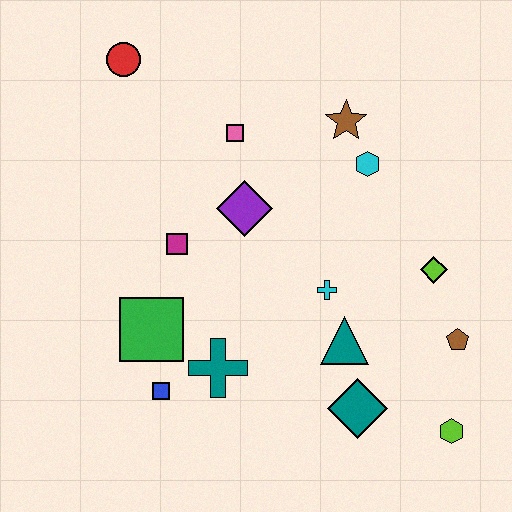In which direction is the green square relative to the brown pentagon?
The green square is to the left of the brown pentagon.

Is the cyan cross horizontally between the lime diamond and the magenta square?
Yes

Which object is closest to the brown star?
The cyan hexagon is closest to the brown star.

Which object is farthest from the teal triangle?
The red circle is farthest from the teal triangle.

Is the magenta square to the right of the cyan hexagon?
No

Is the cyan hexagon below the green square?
No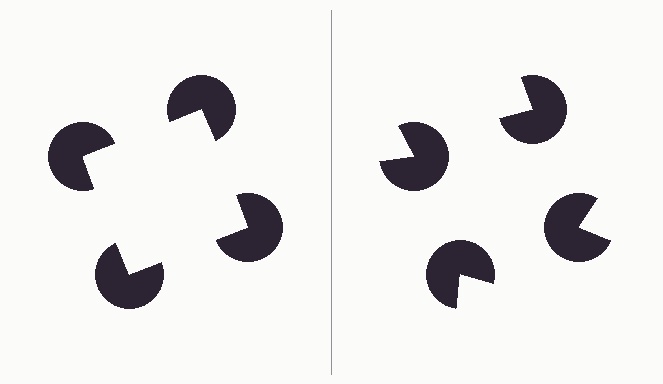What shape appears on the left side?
An illusory square.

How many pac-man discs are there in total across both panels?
8 — 4 on each side.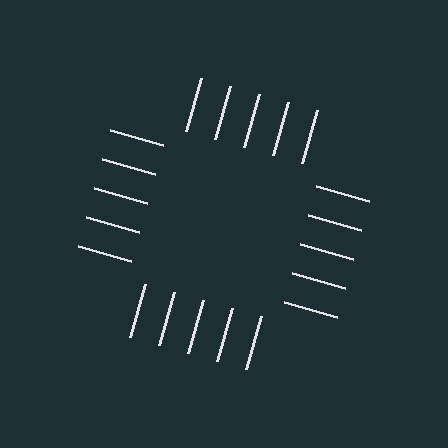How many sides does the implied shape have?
4 sides — the line-ends trace a square.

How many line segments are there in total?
20 — 5 along each of the 4 edges.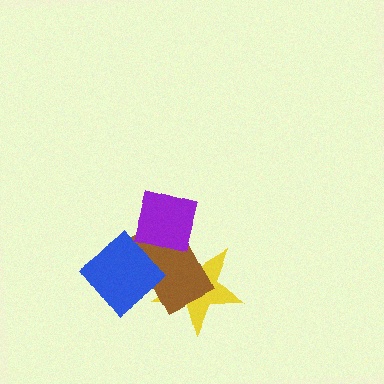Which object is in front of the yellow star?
The brown rectangle is in front of the yellow star.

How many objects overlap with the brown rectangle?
3 objects overlap with the brown rectangle.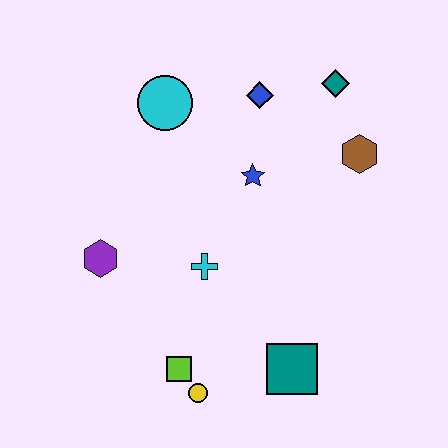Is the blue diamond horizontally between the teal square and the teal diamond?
No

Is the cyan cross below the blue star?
Yes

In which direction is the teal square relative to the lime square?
The teal square is to the right of the lime square.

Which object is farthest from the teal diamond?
The yellow circle is farthest from the teal diamond.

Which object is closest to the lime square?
The yellow circle is closest to the lime square.